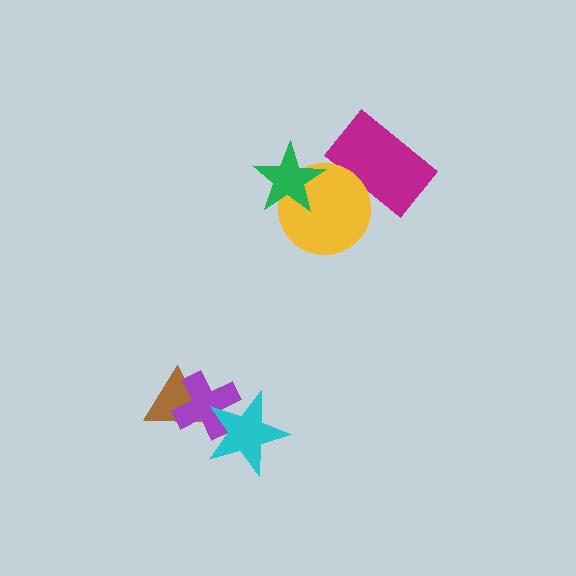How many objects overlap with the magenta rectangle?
1 object overlaps with the magenta rectangle.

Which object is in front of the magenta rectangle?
The yellow circle is in front of the magenta rectangle.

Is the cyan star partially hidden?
No, no other shape covers it.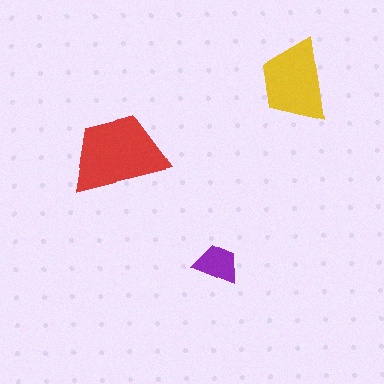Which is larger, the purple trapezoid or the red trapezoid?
The red one.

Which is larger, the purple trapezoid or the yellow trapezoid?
The yellow one.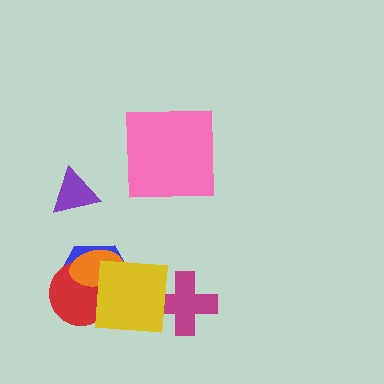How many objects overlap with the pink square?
0 objects overlap with the pink square.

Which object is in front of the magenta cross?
The yellow square is in front of the magenta cross.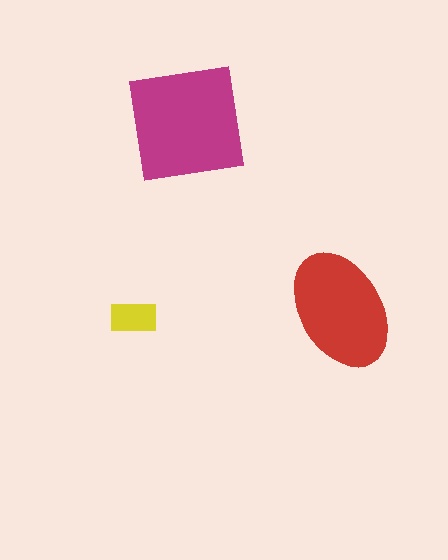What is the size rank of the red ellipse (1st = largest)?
2nd.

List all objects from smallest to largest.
The yellow rectangle, the red ellipse, the magenta square.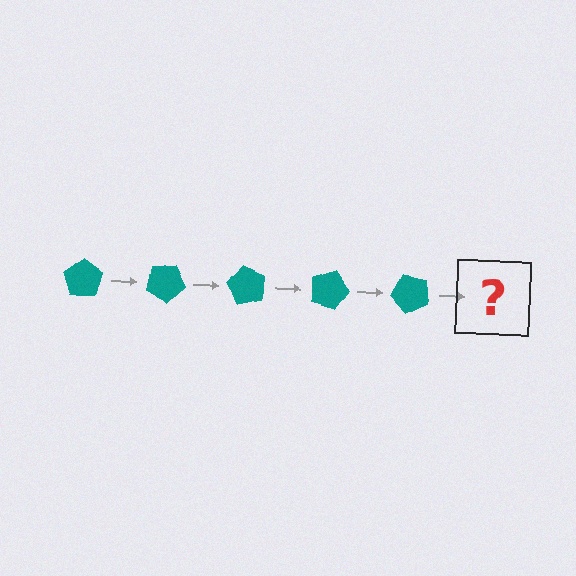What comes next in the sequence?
The next element should be a teal pentagon rotated 150 degrees.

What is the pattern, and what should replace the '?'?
The pattern is that the pentagon rotates 30 degrees each step. The '?' should be a teal pentagon rotated 150 degrees.